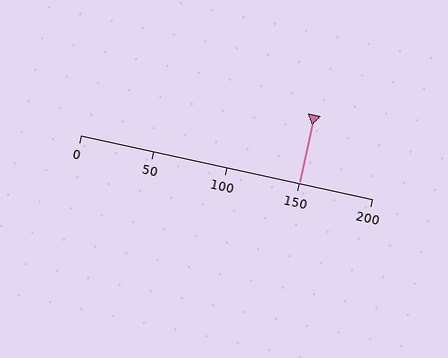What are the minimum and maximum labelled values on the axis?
The axis runs from 0 to 200.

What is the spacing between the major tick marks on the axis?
The major ticks are spaced 50 apart.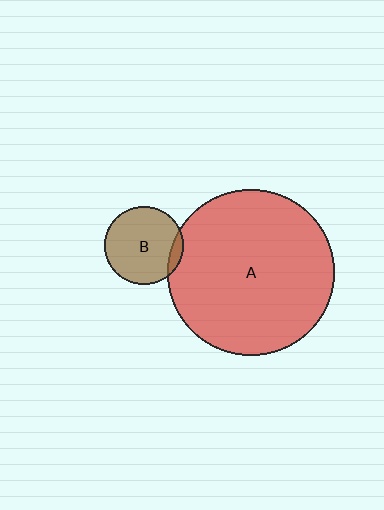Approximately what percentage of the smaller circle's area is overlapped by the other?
Approximately 10%.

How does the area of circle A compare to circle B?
Approximately 4.5 times.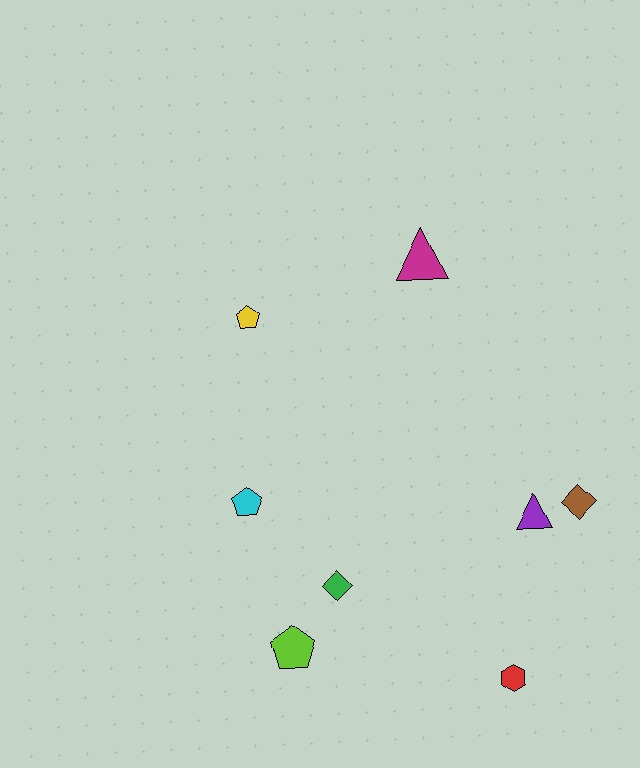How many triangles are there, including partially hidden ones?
There are 2 triangles.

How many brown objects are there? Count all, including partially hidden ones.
There is 1 brown object.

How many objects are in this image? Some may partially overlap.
There are 8 objects.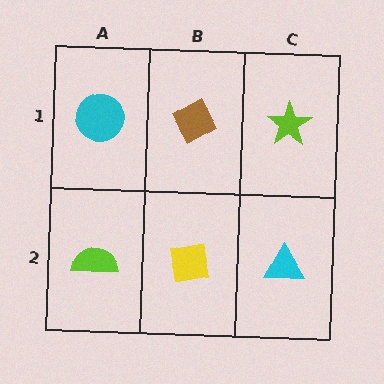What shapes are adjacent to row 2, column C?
A lime star (row 1, column C), a yellow square (row 2, column B).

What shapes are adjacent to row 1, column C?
A cyan triangle (row 2, column C), a brown diamond (row 1, column B).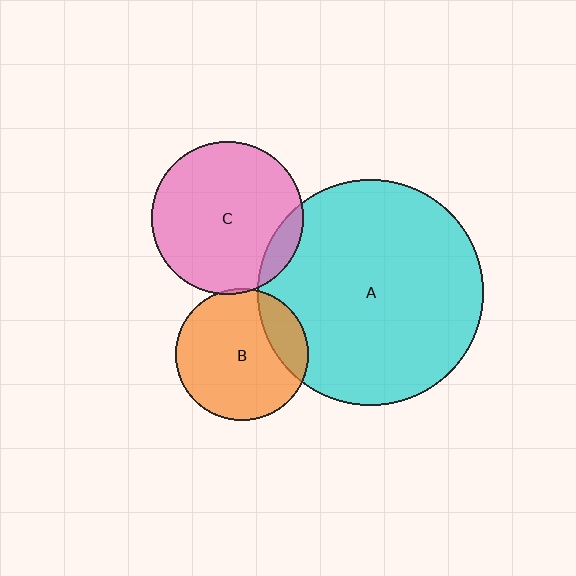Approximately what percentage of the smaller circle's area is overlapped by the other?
Approximately 5%.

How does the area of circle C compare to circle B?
Approximately 1.3 times.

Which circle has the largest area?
Circle A (cyan).